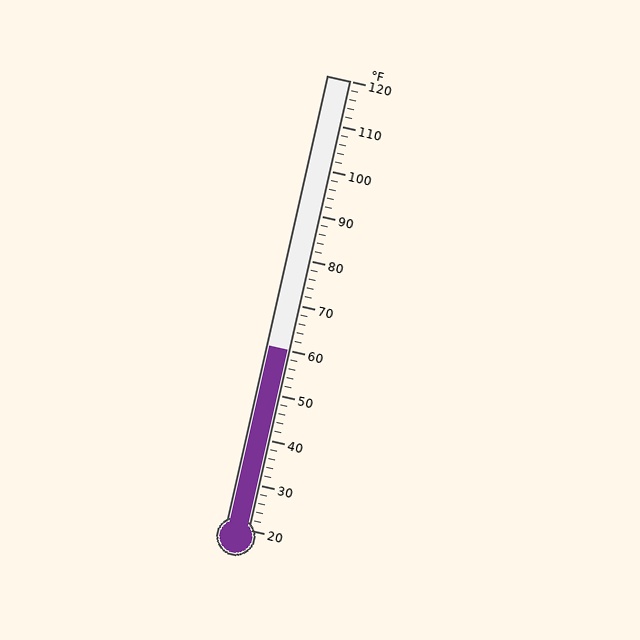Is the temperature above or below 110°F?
The temperature is below 110°F.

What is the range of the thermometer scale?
The thermometer scale ranges from 20°F to 120°F.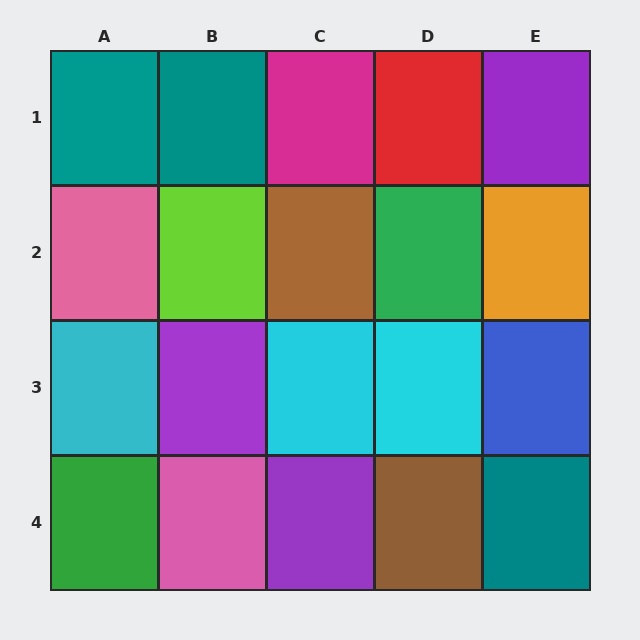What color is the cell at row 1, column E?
Purple.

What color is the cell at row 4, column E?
Teal.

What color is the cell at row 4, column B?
Pink.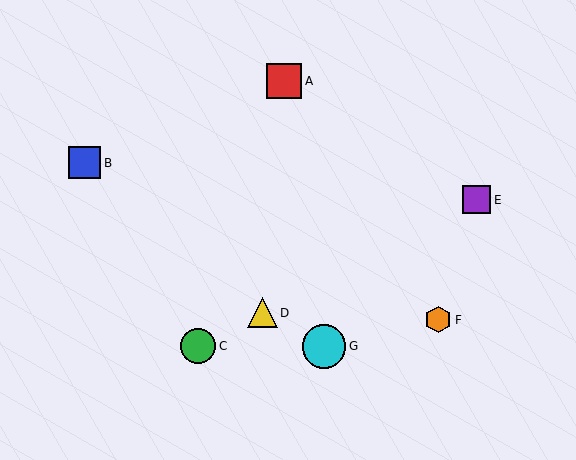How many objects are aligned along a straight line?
3 objects (C, D, E) are aligned along a straight line.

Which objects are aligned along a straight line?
Objects C, D, E are aligned along a straight line.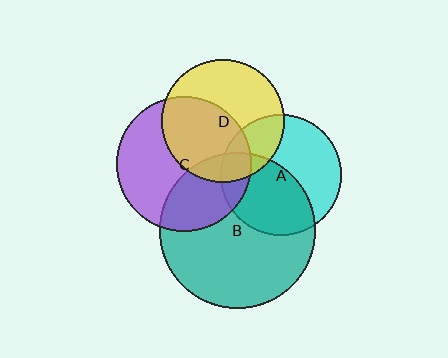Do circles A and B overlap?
Yes.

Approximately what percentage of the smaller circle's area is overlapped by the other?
Approximately 50%.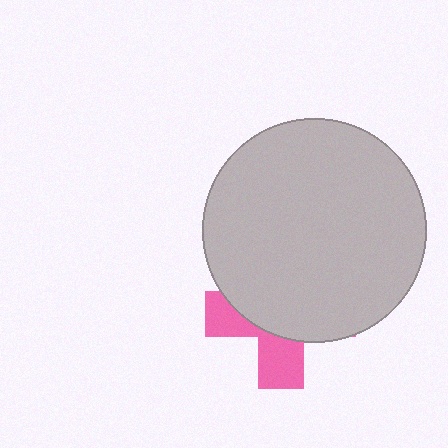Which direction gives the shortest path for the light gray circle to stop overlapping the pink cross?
Moving up gives the shortest separation.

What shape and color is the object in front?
The object in front is a light gray circle.